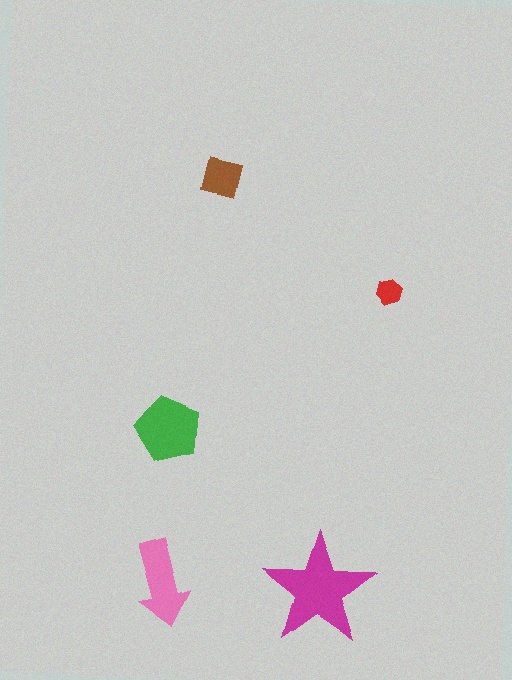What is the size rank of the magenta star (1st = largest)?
1st.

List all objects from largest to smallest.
The magenta star, the green pentagon, the pink arrow, the brown square, the red hexagon.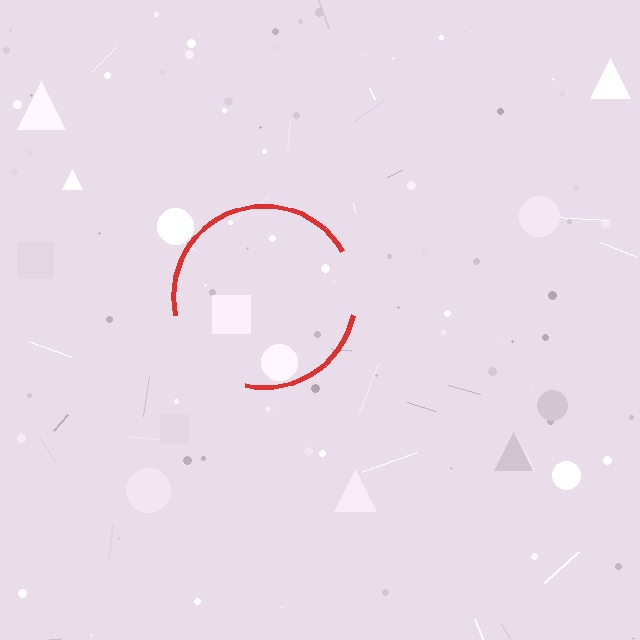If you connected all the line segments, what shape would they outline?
They would outline a circle.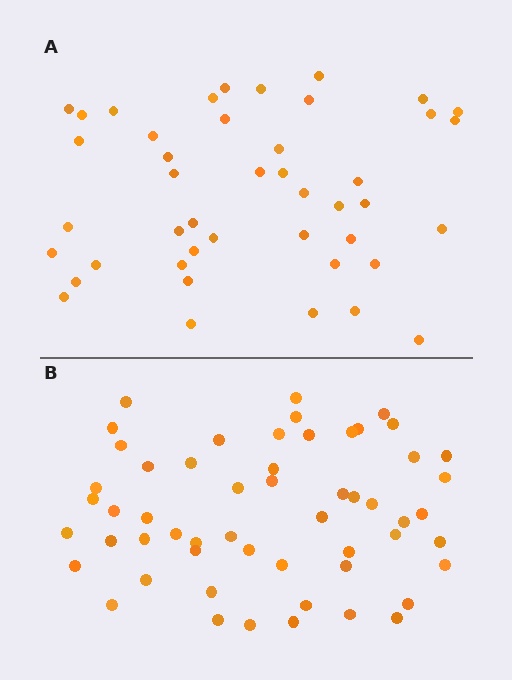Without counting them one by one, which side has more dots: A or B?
Region B (the bottom region) has more dots.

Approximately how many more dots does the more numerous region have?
Region B has roughly 12 or so more dots than region A.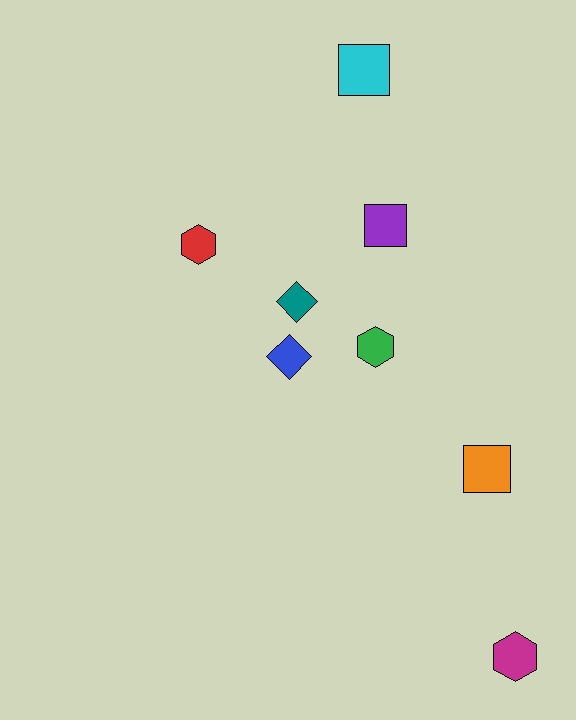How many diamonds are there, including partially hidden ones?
There are 2 diamonds.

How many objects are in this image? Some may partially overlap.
There are 8 objects.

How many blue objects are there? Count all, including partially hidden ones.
There is 1 blue object.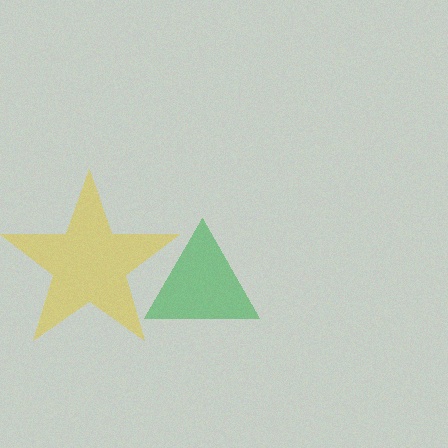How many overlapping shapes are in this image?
There are 2 overlapping shapes in the image.